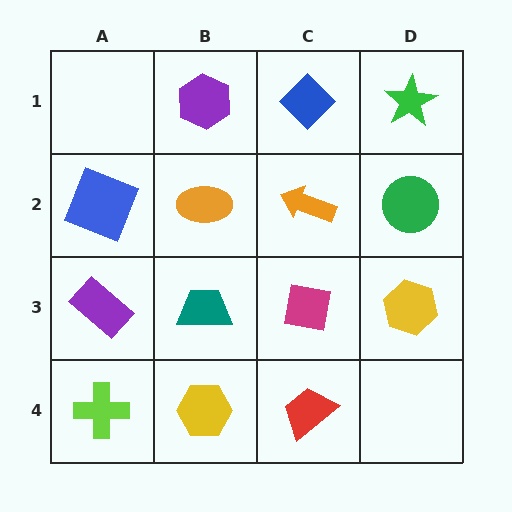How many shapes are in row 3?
4 shapes.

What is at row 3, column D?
A yellow hexagon.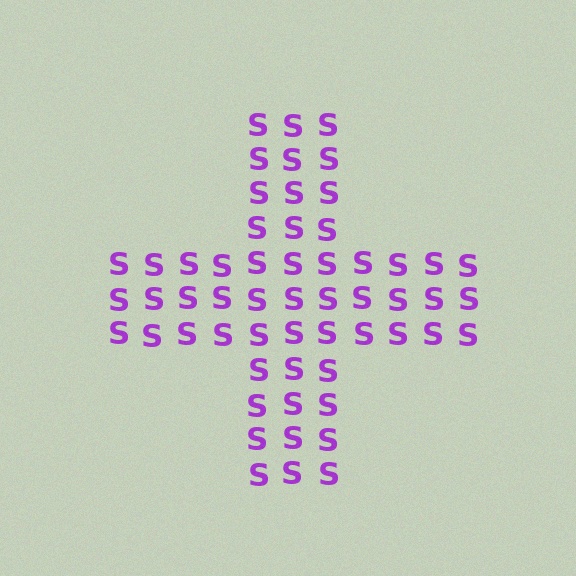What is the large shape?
The large shape is a cross.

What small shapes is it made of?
It is made of small letter S's.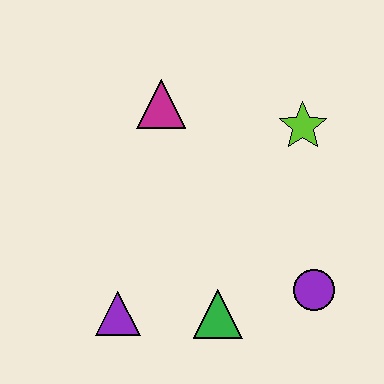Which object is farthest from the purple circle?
The magenta triangle is farthest from the purple circle.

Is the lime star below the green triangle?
No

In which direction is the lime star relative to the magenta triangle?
The lime star is to the right of the magenta triangle.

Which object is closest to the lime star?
The magenta triangle is closest to the lime star.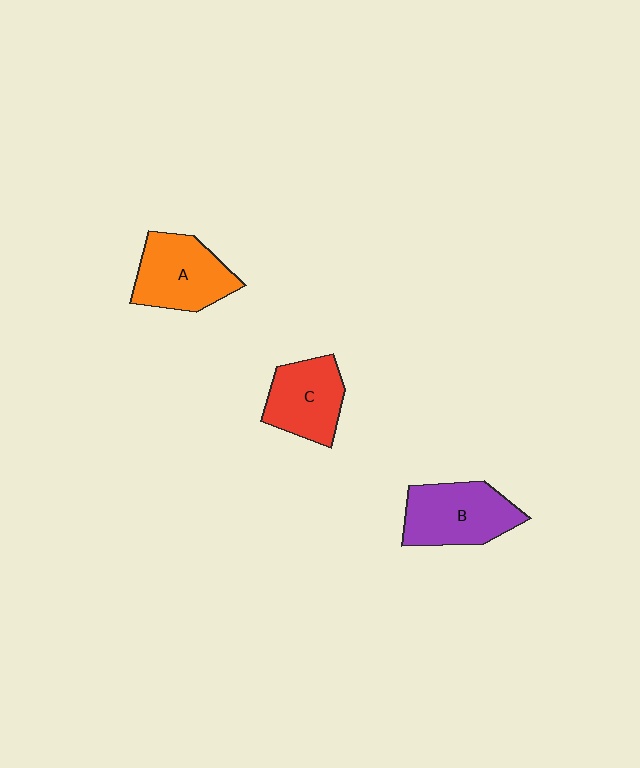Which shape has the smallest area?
Shape C (red).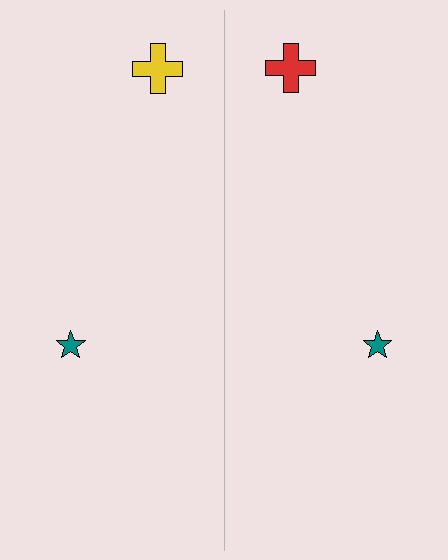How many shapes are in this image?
There are 4 shapes in this image.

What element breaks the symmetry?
The red cross on the right side breaks the symmetry — its mirror counterpart is yellow.